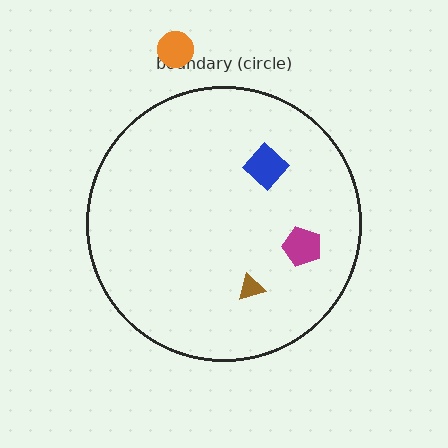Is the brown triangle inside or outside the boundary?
Inside.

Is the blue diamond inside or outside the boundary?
Inside.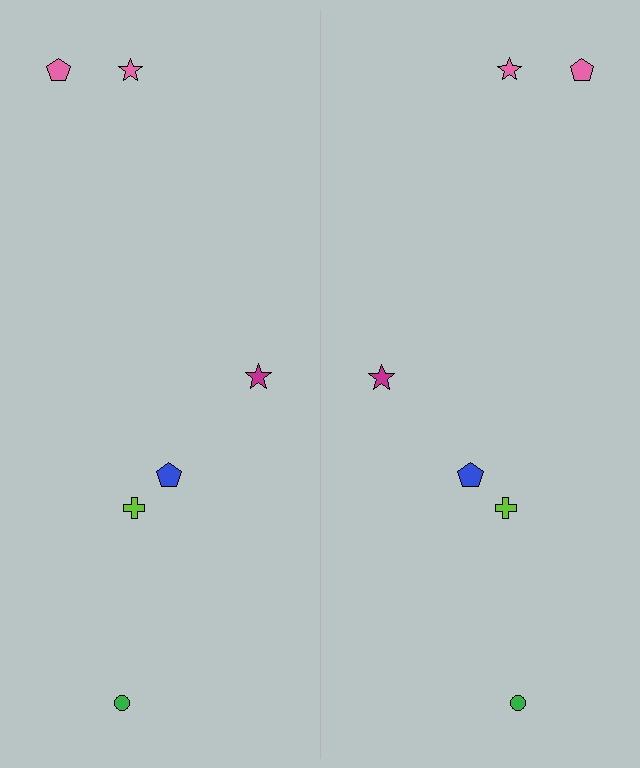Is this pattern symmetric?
Yes, this pattern has bilateral (reflection) symmetry.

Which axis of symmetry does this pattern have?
The pattern has a vertical axis of symmetry running through the center of the image.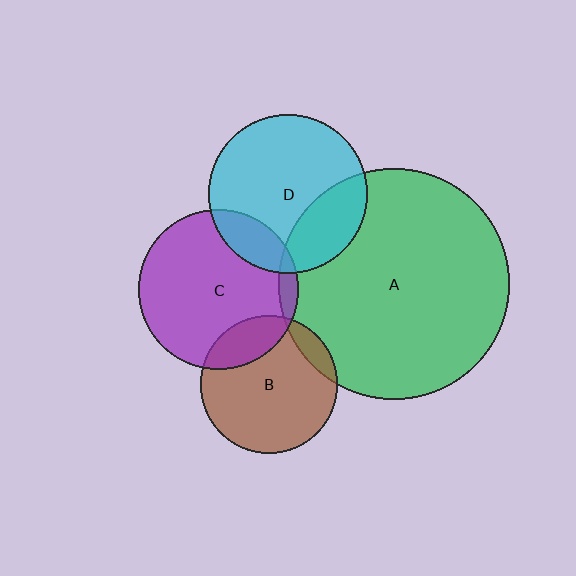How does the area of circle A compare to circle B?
Approximately 2.8 times.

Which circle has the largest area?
Circle A (green).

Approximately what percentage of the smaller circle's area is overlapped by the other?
Approximately 10%.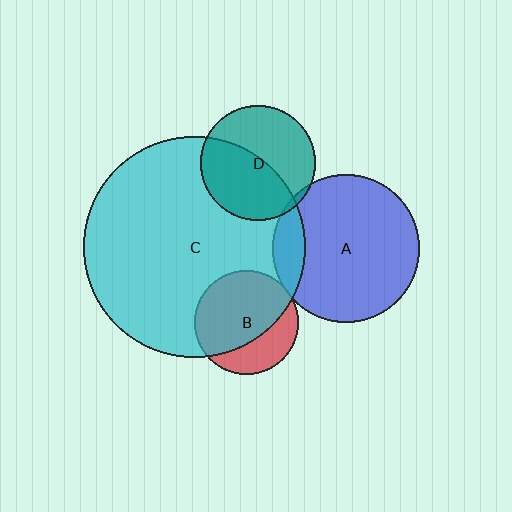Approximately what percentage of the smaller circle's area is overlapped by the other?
Approximately 15%.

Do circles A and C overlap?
Yes.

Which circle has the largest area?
Circle C (cyan).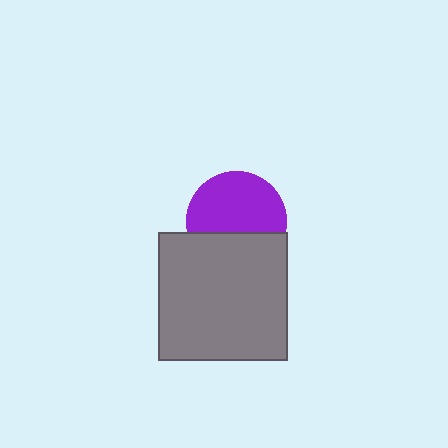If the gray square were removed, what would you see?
You would see the complete purple circle.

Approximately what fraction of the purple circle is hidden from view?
Roughly 37% of the purple circle is hidden behind the gray square.